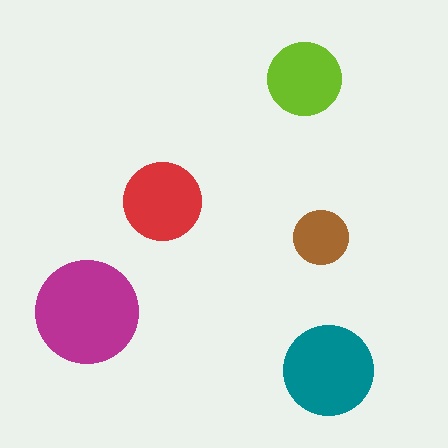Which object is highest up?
The lime circle is topmost.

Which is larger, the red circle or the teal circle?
The teal one.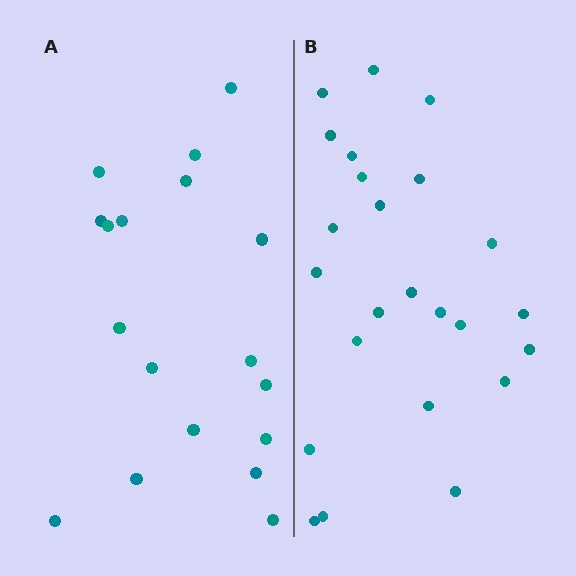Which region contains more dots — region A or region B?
Region B (the right region) has more dots.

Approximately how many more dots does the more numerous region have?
Region B has about 6 more dots than region A.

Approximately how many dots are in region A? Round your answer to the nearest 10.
About 20 dots. (The exact count is 18, which rounds to 20.)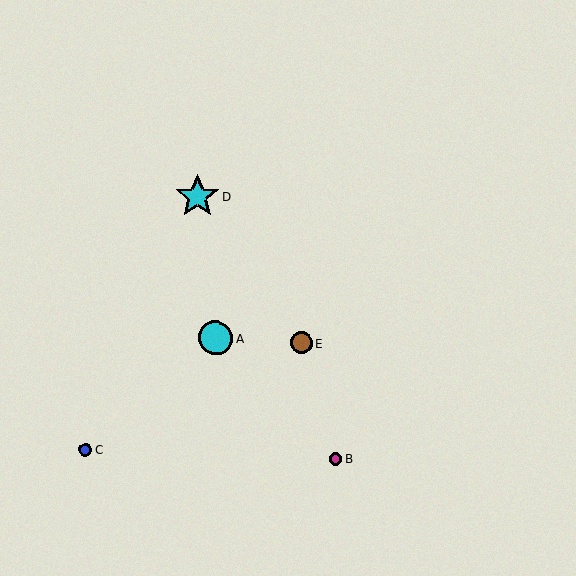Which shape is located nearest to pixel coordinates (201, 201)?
The cyan star (labeled D) at (197, 196) is nearest to that location.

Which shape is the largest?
The cyan star (labeled D) is the largest.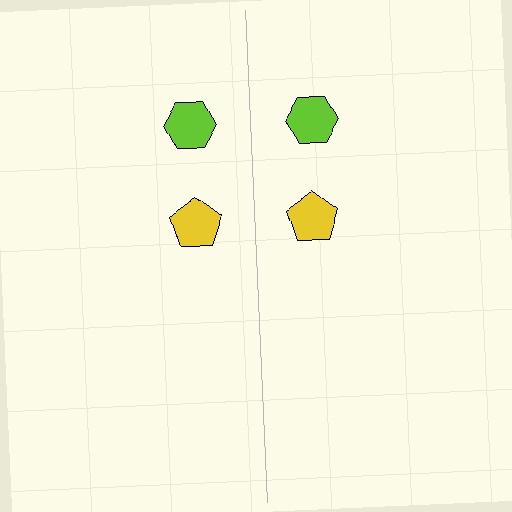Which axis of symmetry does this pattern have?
The pattern has a vertical axis of symmetry running through the center of the image.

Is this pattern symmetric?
Yes, this pattern has bilateral (reflection) symmetry.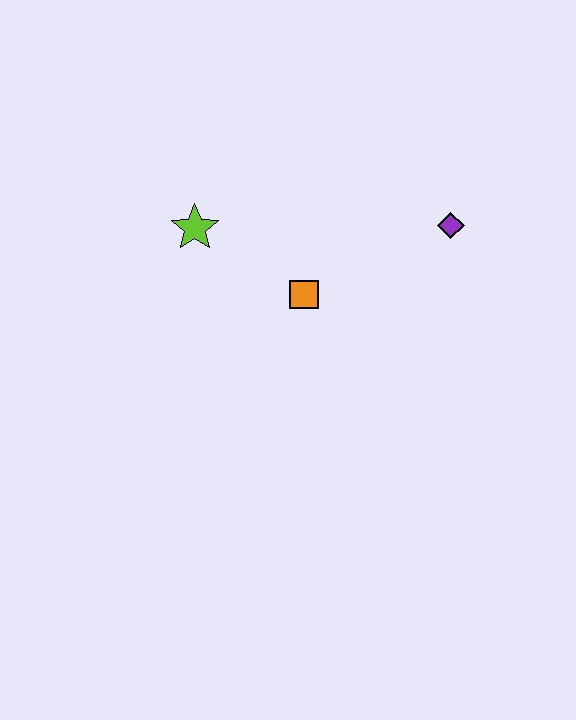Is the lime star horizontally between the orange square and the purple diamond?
No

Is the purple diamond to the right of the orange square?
Yes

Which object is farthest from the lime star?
The purple diamond is farthest from the lime star.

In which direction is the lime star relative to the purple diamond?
The lime star is to the left of the purple diamond.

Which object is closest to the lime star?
The orange square is closest to the lime star.